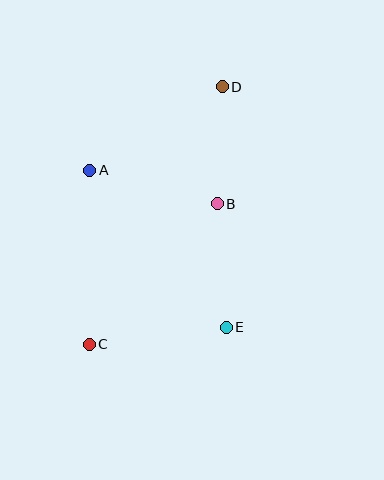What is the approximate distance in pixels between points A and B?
The distance between A and B is approximately 132 pixels.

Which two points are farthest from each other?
Points C and D are farthest from each other.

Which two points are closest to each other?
Points B and D are closest to each other.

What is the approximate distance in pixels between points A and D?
The distance between A and D is approximately 157 pixels.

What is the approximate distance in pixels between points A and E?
The distance between A and E is approximately 208 pixels.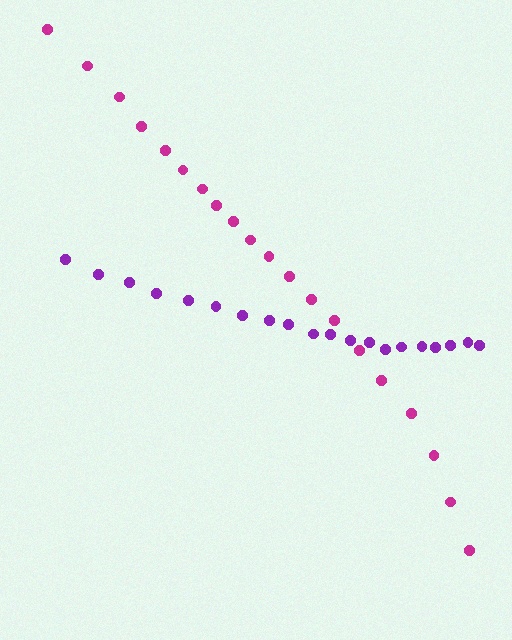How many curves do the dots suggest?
There are 2 distinct paths.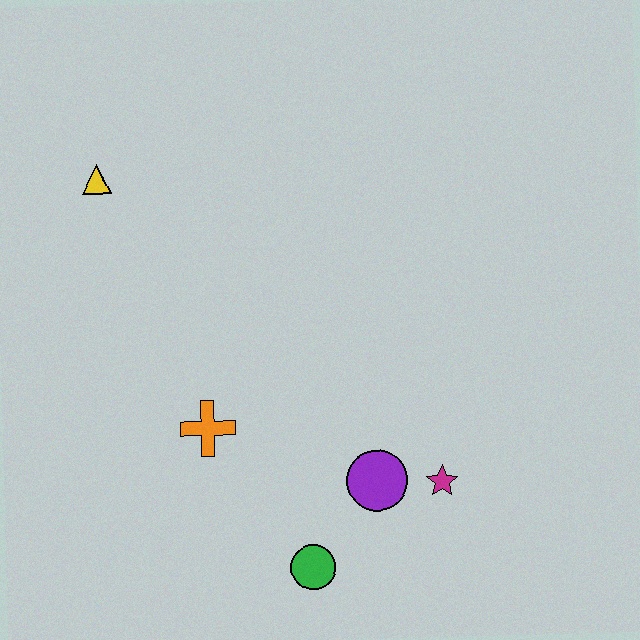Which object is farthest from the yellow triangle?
The magenta star is farthest from the yellow triangle.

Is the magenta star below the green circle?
No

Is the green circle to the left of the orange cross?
No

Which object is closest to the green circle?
The purple circle is closest to the green circle.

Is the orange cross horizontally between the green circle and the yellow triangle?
Yes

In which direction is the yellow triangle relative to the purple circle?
The yellow triangle is above the purple circle.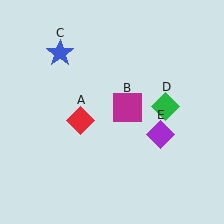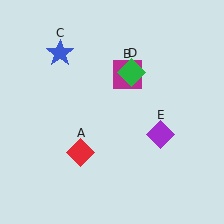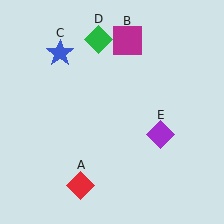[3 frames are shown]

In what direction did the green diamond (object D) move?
The green diamond (object D) moved up and to the left.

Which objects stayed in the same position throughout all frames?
Blue star (object C) and purple diamond (object E) remained stationary.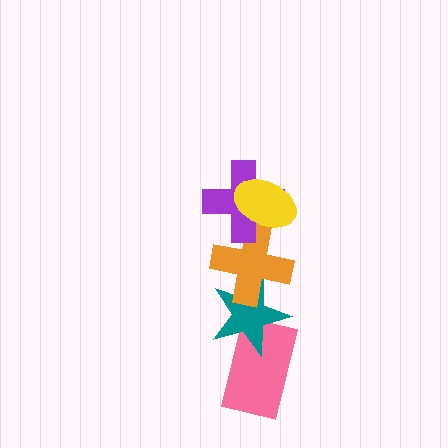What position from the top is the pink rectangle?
The pink rectangle is 5th from the top.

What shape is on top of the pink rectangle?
The teal star is on top of the pink rectangle.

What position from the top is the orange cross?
The orange cross is 3rd from the top.